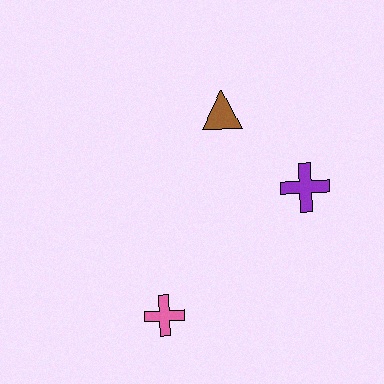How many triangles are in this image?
There is 1 triangle.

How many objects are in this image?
There are 3 objects.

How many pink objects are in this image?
There is 1 pink object.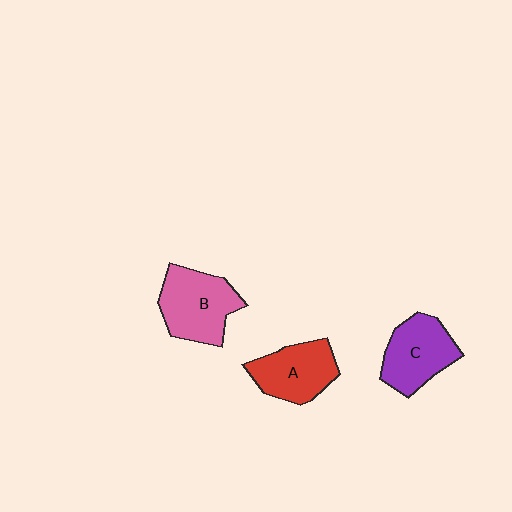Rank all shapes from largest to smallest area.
From largest to smallest: B (pink), C (purple), A (red).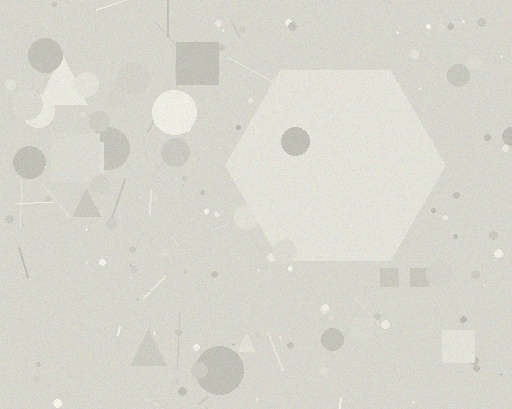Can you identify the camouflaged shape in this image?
The camouflaged shape is a hexagon.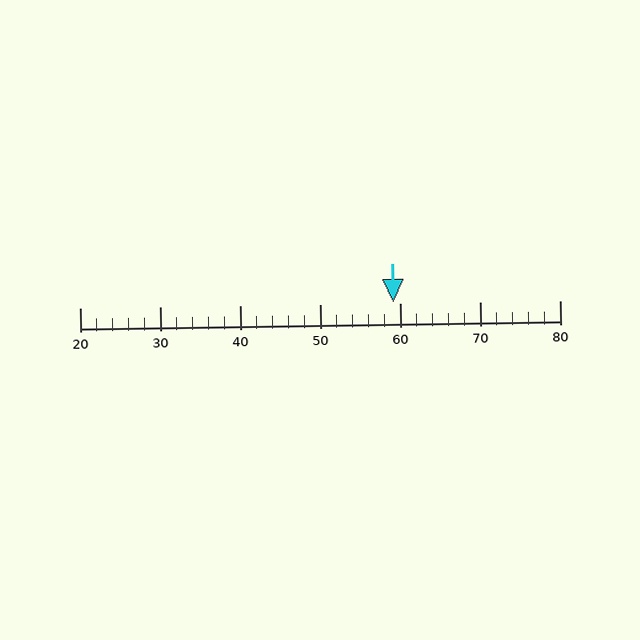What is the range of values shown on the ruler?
The ruler shows values from 20 to 80.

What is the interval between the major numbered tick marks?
The major tick marks are spaced 10 units apart.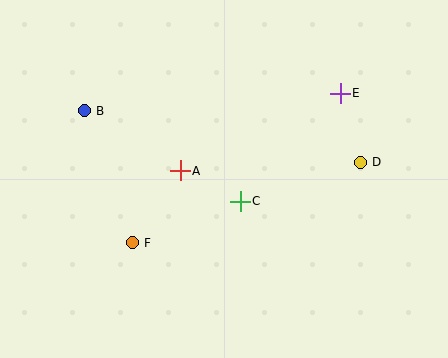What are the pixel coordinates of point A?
Point A is at (180, 171).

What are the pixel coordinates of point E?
Point E is at (340, 93).